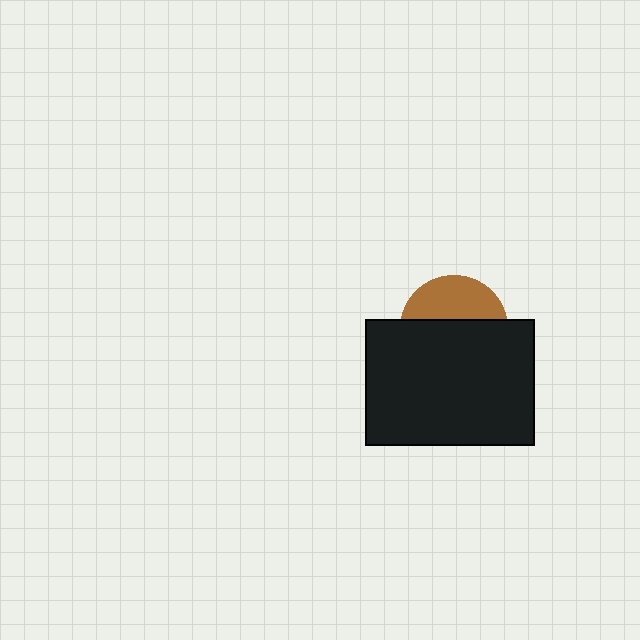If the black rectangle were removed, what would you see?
You would see the complete brown circle.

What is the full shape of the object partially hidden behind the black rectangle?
The partially hidden object is a brown circle.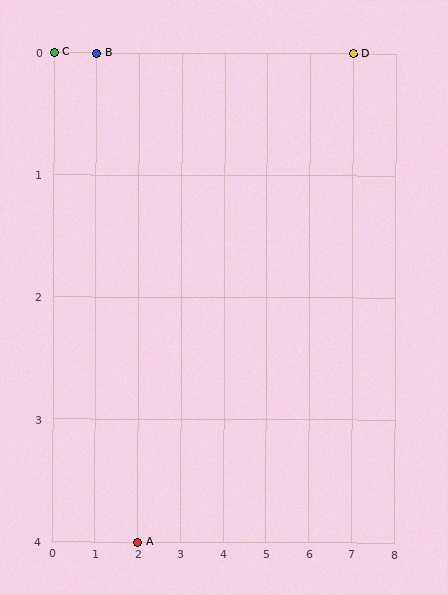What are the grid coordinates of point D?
Point D is at grid coordinates (7, 0).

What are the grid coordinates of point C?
Point C is at grid coordinates (0, 0).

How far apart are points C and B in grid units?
Points C and B are 1 column apart.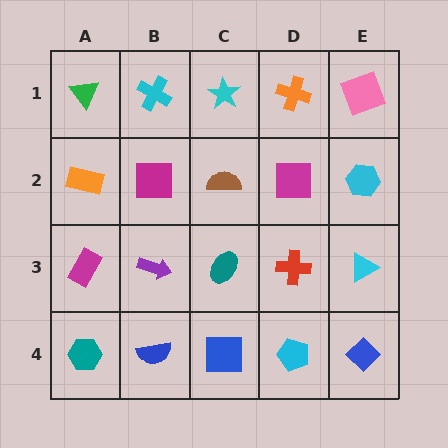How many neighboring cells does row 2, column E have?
3.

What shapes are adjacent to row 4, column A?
A magenta rectangle (row 3, column A), a blue semicircle (row 4, column B).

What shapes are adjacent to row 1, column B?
A magenta square (row 2, column B), a green triangle (row 1, column A), a cyan star (row 1, column C).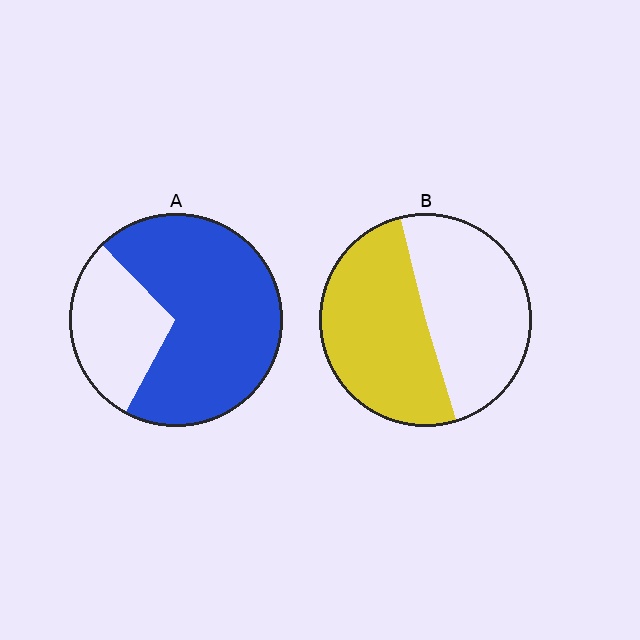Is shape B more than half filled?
Roughly half.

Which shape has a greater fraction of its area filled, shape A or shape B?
Shape A.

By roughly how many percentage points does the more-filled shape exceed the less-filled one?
By roughly 20 percentage points (A over B).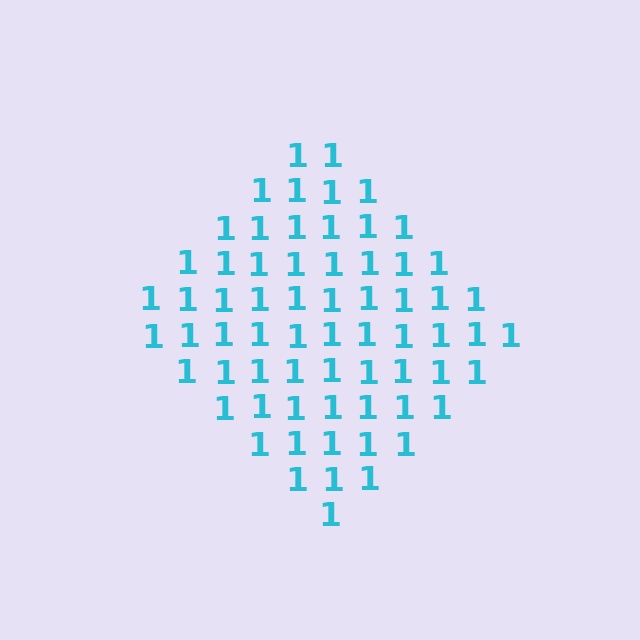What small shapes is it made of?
It is made of small digit 1's.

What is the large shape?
The large shape is a diamond.